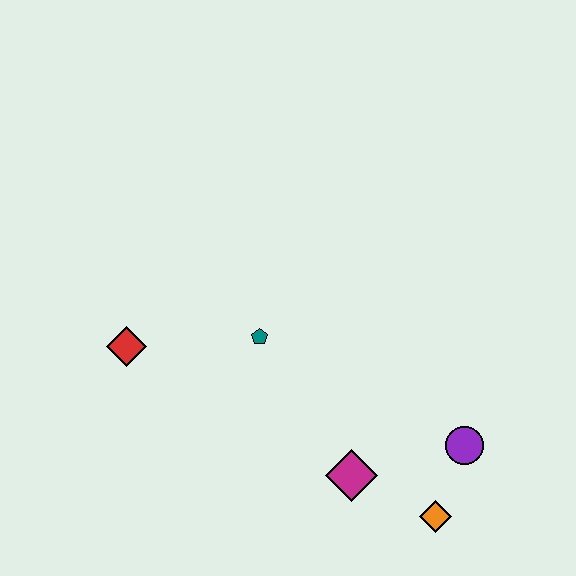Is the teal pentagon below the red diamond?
No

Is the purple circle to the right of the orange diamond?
Yes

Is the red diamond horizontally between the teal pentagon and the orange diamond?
No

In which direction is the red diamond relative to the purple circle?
The red diamond is to the left of the purple circle.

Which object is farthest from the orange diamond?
The red diamond is farthest from the orange diamond.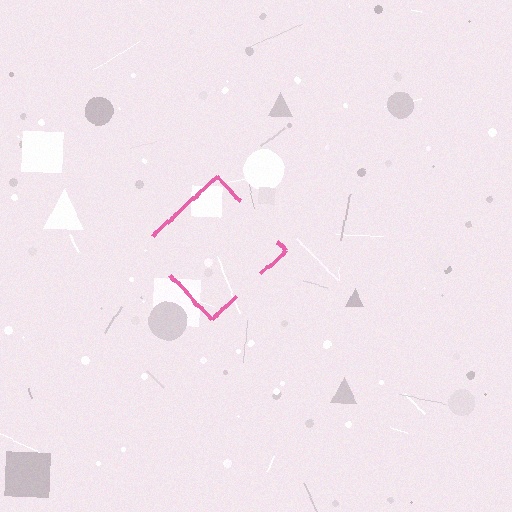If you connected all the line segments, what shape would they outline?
They would outline a diamond.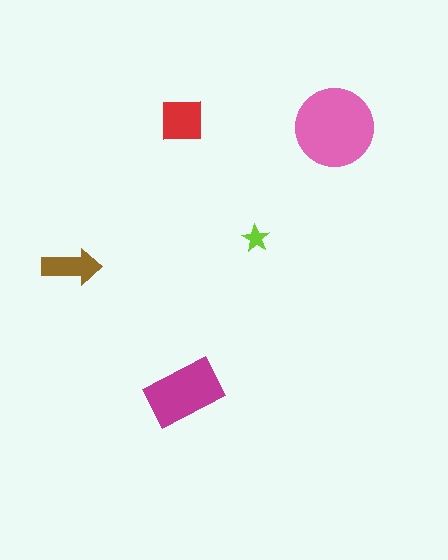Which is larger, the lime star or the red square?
The red square.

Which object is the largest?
The pink circle.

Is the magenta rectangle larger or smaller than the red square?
Larger.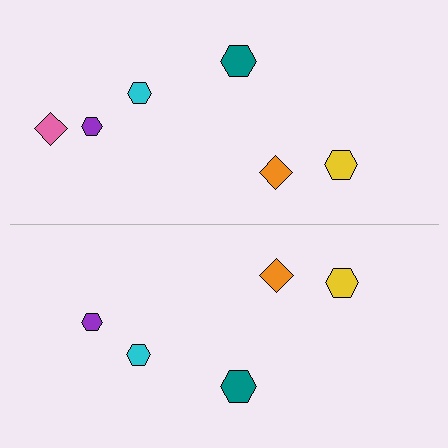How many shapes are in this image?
There are 11 shapes in this image.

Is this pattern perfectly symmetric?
No, the pattern is not perfectly symmetric. A pink diamond is missing from the bottom side.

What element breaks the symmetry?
A pink diamond is missing from the bottom side.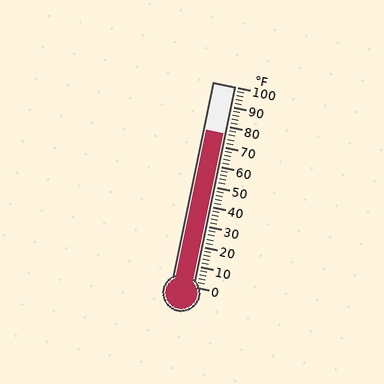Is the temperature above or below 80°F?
The temperature is below 80°F.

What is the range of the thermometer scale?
The thermometer scale ranges from 0°F to 100°F.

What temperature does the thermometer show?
The thermometer shows approximately 76°F.